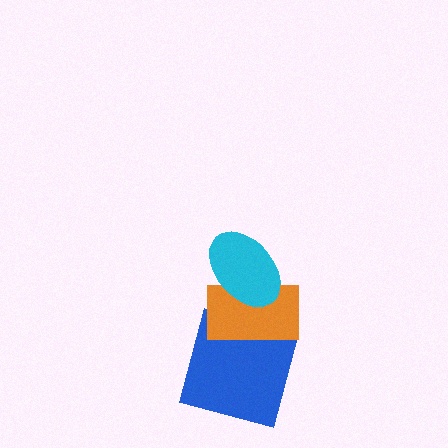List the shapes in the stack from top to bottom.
From top to bottom: the cyan ellipse, the orange rectangle, the blue square.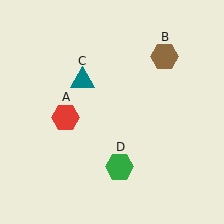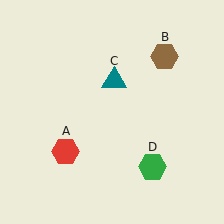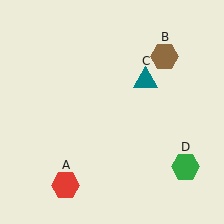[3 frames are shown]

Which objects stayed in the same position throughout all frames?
Brown hexagon (object B) remained stationary.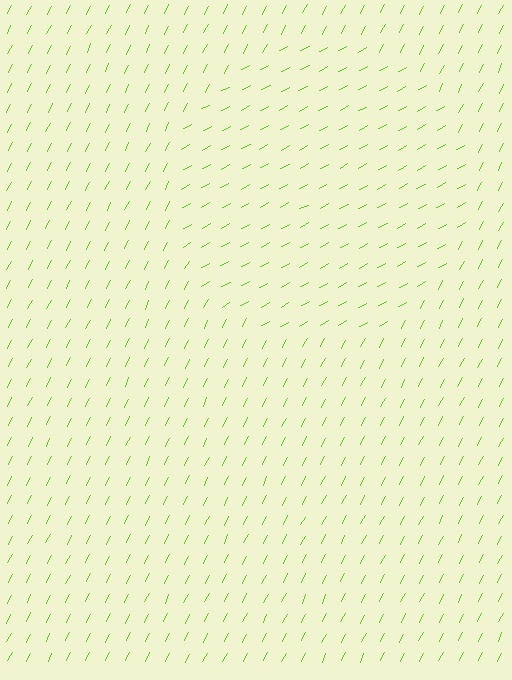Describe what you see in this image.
The image is filled with small lime line segments. A circle region in the image has lines oriented differently from the surrounding lines, creating a visible texture boundary.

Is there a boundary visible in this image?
Yes, there is a texture boundary formed by a change in line orientation.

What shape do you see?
I see a circle.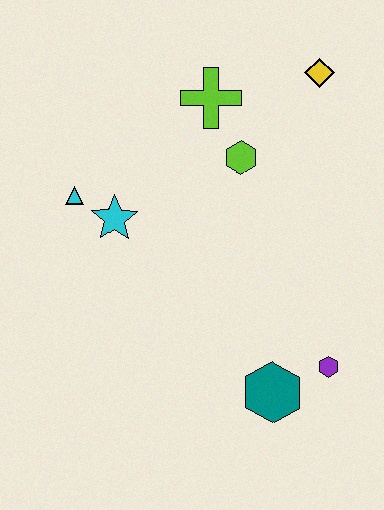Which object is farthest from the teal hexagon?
The yellow diamond is farthest from the teal hexagon.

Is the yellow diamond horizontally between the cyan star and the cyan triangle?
No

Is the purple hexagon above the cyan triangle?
No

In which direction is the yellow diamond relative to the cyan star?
The yellow diamond is to the right of the cyan star.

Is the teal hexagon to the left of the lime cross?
No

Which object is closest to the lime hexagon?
The lime cross is closest to the lime hexagon.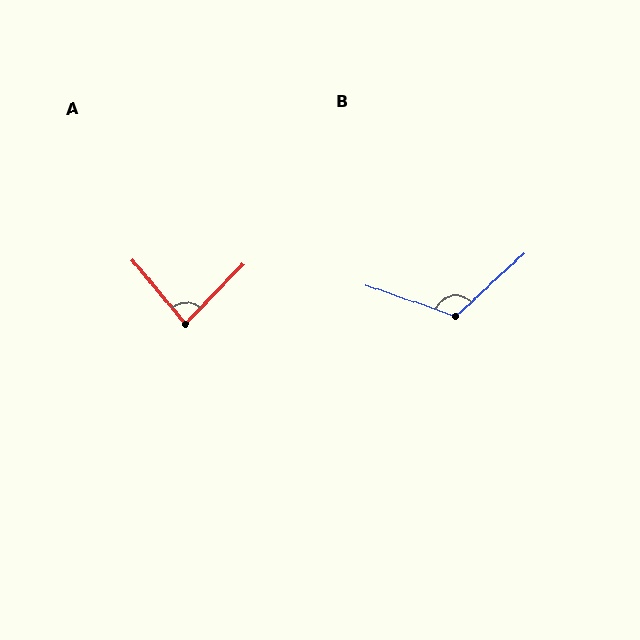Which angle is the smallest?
A, at approximately 84 degrees.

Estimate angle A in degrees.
Approximately 84 degrees.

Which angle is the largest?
B, at approximately 118 degrees.